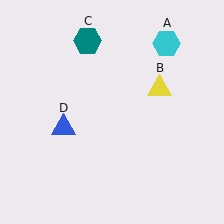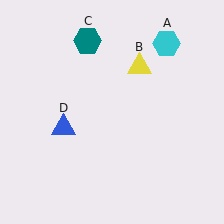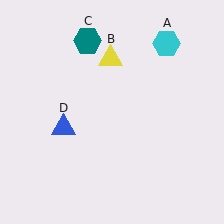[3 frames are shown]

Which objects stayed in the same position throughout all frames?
Cyan hexagon (object A) and teal hexagon (object C) and blue triangle (object D) remained stationary.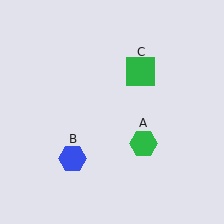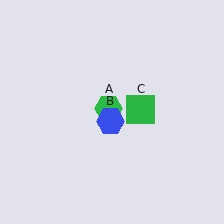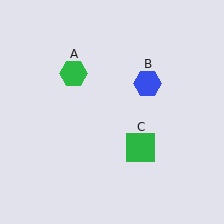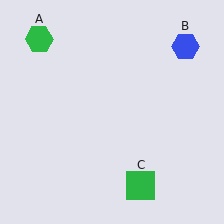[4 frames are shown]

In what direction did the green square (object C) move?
The green square (object C) moved down.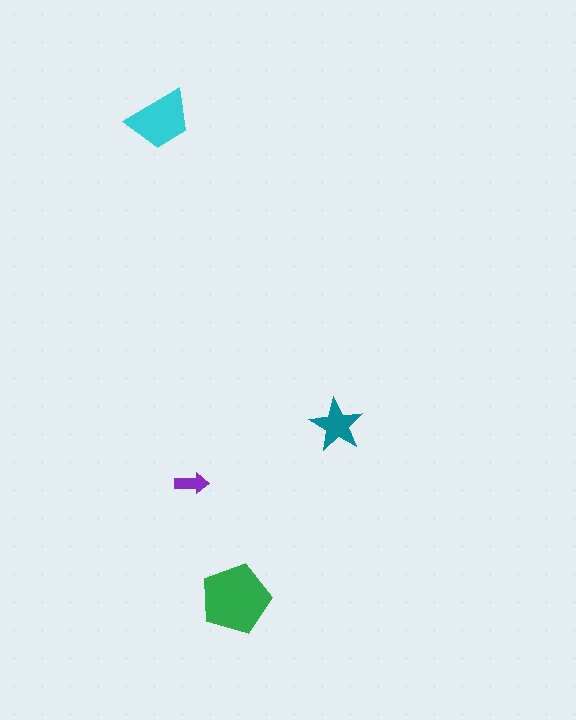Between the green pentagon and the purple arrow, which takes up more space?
The green pentagon.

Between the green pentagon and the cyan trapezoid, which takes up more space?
The green pentagon.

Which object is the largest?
The green pentagon.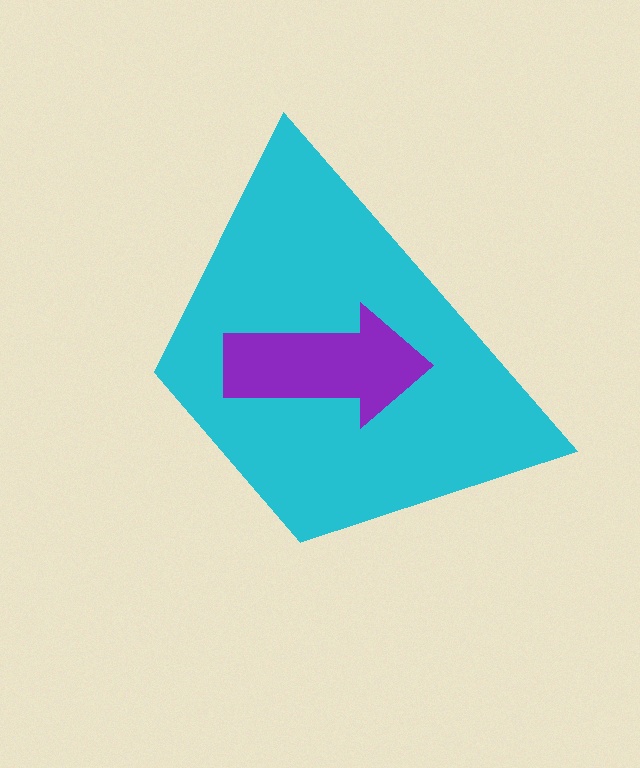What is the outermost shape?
The cyan trapezoid.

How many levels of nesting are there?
2.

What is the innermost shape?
The purple arrow.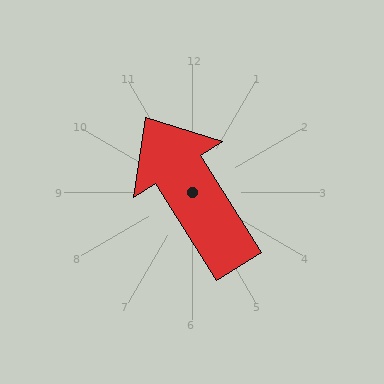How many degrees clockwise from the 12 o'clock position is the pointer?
Approximately 328 degrees.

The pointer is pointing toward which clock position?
Roughly 11 o'clock.